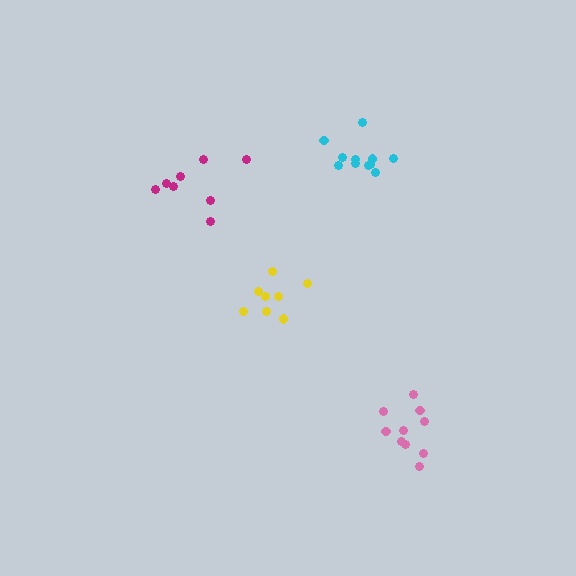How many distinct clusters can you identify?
There are 4 distinct clusters.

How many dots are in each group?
Group 1: 8 dots, Group 2: 10 dots, Group 3: 11 dots, Group 4: 8 dots (37 total).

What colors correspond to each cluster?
The clusters are colored: magenta, pink, cyan, yellow.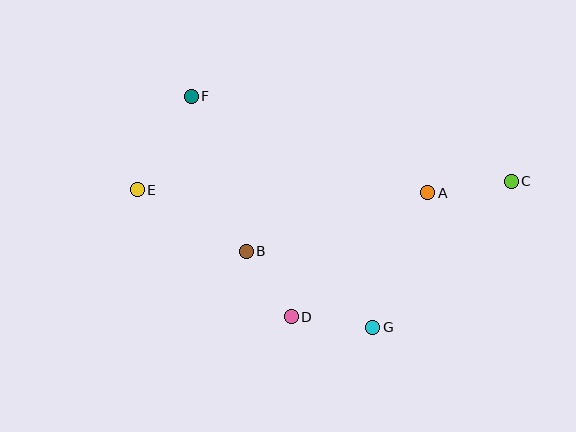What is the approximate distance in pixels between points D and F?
The distance between D and F is approximately 242 pixels.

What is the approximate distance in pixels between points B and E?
The distance between B and E is approximately 125 pixels.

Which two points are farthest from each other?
Points C and E are farthest from each other.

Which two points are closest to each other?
Points B and D are closest to each other.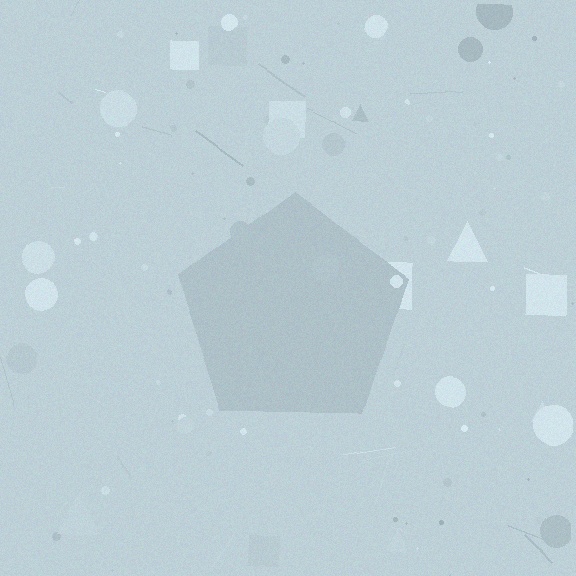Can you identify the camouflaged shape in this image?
The camouflaged shape is a pentagon.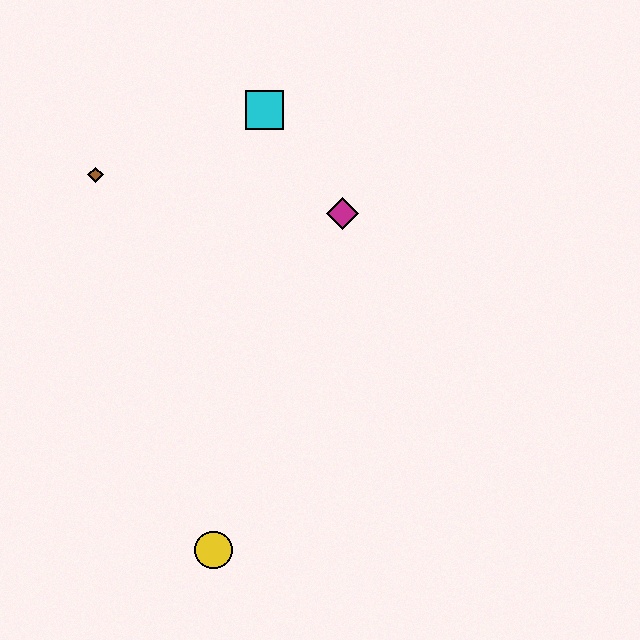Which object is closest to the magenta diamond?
The cyan square is closest to the magenta diamond.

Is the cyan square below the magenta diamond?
No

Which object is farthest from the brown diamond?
The yellow circle is farthest from the brown diamond.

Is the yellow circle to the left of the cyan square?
Yes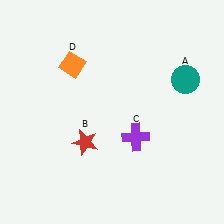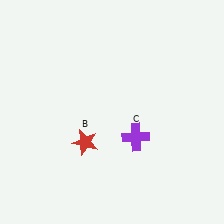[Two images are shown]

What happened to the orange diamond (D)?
The orange diamond (D) was removed in Image 2. It was in the top-left area of Image 1.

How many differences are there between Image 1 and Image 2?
There are 2 differences between the two images.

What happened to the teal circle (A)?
The teal circle (A) was removed in Image 2. It was in the top-right area of Image 1.